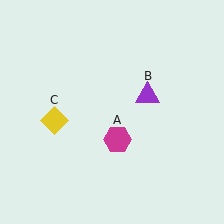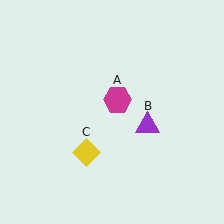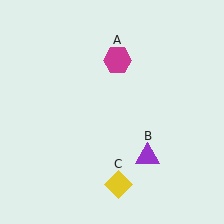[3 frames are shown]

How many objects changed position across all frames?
3 objects changed position: magenta hexagon (object A), purple triangle (object B), yellow diamond (object C).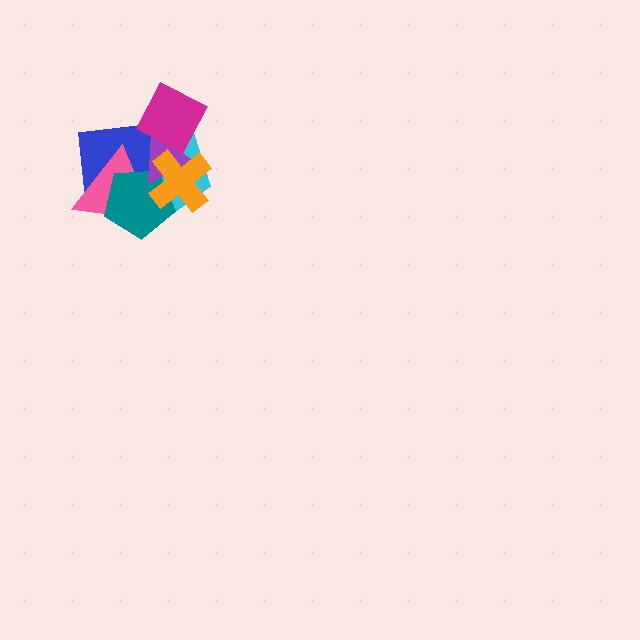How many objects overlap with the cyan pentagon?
6 objects overlap with the cyan pentagon.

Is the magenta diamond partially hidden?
No, no other shape covers it.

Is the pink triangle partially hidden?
Yes, it is partially covered by another shape.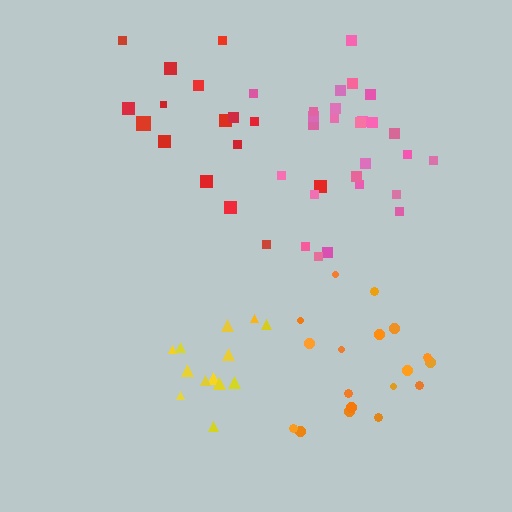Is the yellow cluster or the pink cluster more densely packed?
Yellow.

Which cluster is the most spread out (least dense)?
Red.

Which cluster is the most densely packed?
Yellow.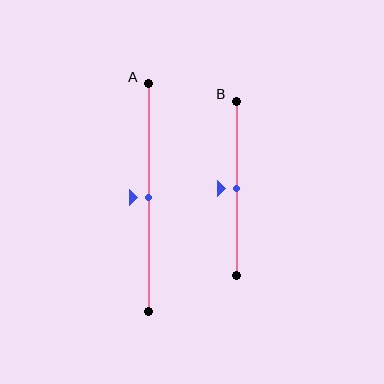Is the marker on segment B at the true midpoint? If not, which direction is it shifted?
Yes, the marker on segment B is at the true midpoint.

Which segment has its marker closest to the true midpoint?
Segment A has its marker closest to the true midpoint.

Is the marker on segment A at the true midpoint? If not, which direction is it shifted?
Yes, the marker on segment A is at the true midpoint.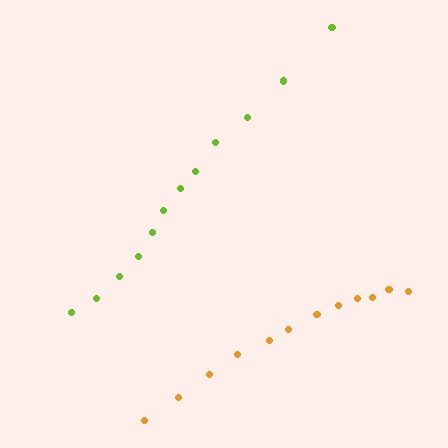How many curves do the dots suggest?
There are 2 distinct paths.